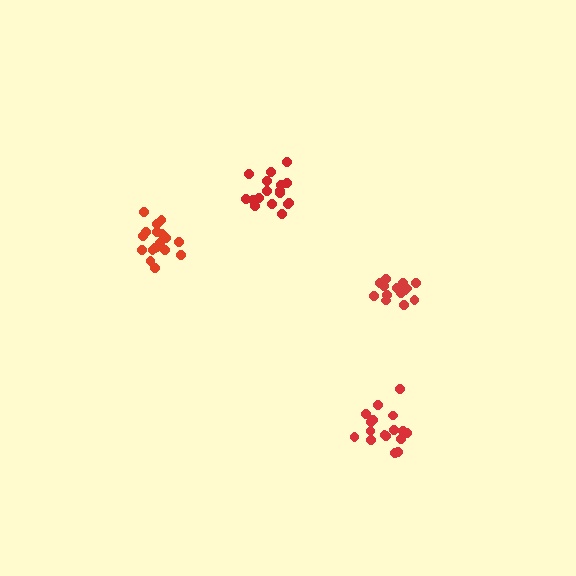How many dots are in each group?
Group 1: 19 dots, Group 2: 14 dots, Group 3: 17 dots, Group 4: 17 dots (67 total).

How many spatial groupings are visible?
There are 4 spatial groupings.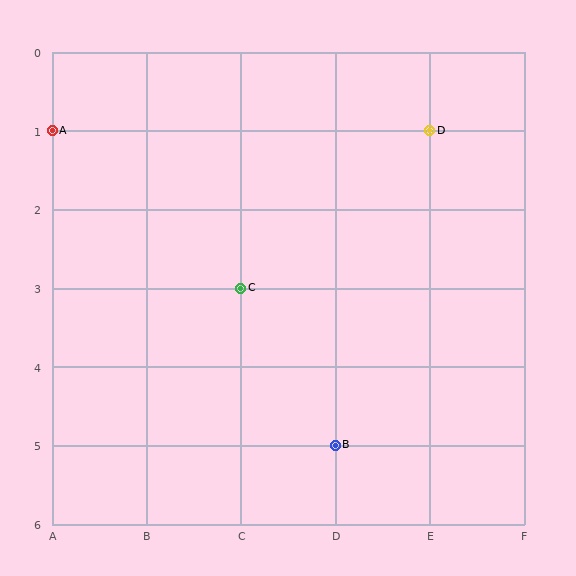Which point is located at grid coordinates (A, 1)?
Point A is at (A, 1).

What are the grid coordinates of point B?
Point B is at grid coordinates (D, 5).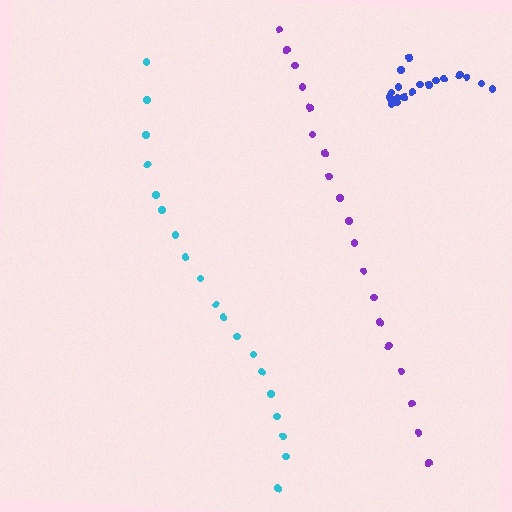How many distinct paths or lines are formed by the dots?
There are 3 distinct paths.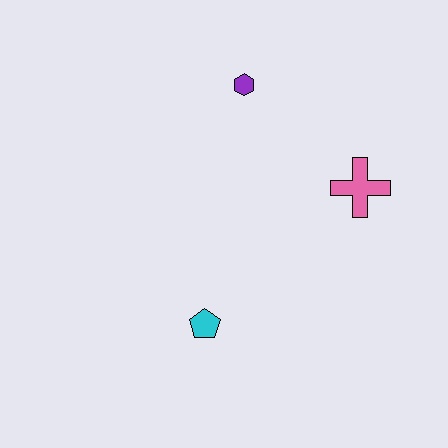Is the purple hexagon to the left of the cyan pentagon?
No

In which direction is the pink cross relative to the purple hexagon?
The pink cross is to the right of the purple hexagon.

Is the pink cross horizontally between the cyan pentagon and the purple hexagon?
No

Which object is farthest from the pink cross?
The cyan pentagon is farthest from the pink cross.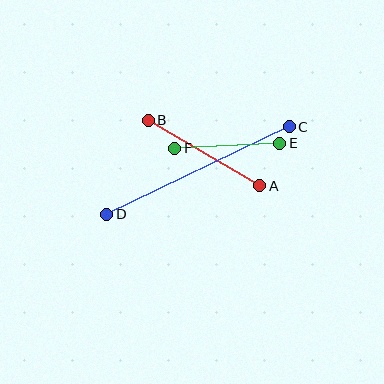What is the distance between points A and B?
The distance is approximately 130 pixels.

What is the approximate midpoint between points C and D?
The midpoint is at approximately (198, 171) pixels.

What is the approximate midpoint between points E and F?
The midpoint is at approximately (227, 146) pixels.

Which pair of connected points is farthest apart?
Points C and D are farthest apart.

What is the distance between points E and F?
The distance is approximately 105 pixels.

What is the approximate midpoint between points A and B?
The midpoint is at approximately (204, 153) pixels.